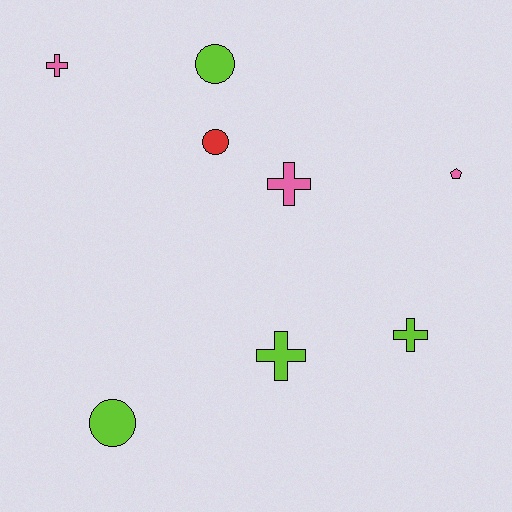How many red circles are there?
There is 1 red circle.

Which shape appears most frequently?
Cross, with 4 objects.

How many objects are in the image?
There are 8 objects.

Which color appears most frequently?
Lime, with 4 objects.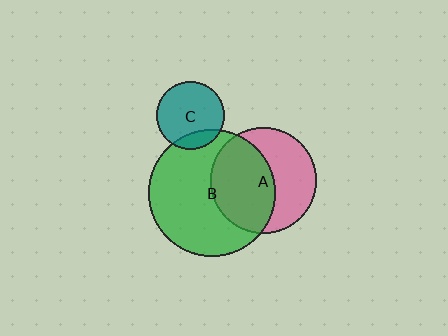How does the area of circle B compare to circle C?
Approximately 3.5 times.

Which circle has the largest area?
Circle B (green).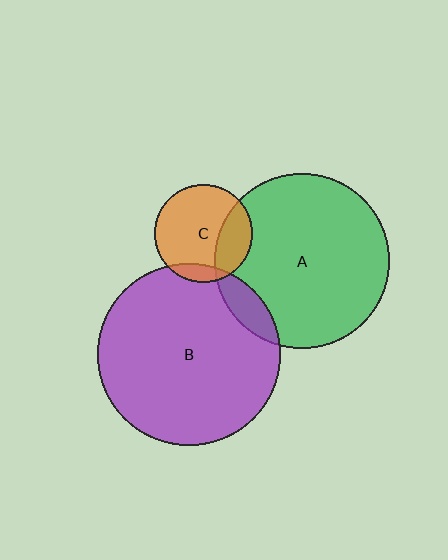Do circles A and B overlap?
Yes.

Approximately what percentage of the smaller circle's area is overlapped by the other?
Approximately 10%.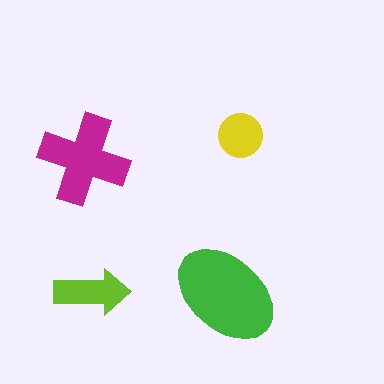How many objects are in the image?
There are 4 objects in the image.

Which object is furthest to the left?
The magenta cross is leftmost.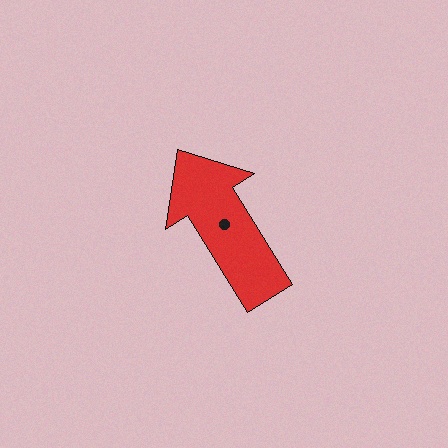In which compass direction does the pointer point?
Northwest.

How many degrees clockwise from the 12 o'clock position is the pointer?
Approximately 328 degrees.